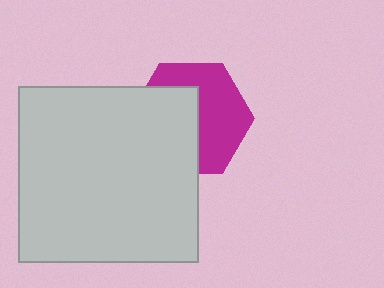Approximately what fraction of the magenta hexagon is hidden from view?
Roughly 49% of the magenta hexagon is hidden behind the light gray rectangle.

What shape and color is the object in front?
The object in front is a light gray rectangle.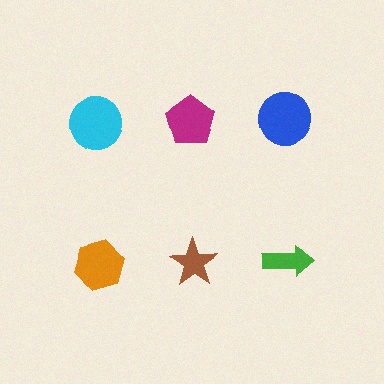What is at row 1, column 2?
A magenta pentagon.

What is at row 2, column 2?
A brown star.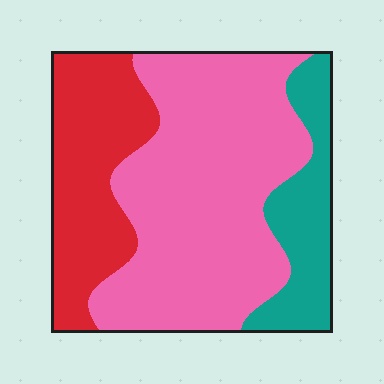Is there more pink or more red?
Pink.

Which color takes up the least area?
Teal, at roughly 15%.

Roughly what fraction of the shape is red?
Red takes up between a sixth and a third of the shape.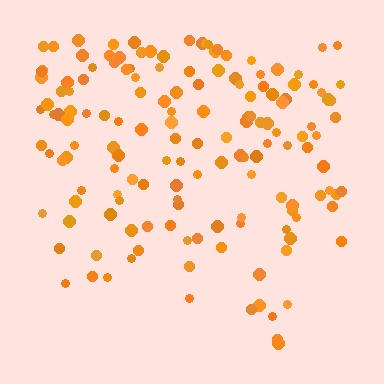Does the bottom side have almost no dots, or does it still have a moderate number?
Still a moderate number, just noticeably fewer than the top.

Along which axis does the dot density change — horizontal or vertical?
Vertical.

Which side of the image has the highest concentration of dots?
The top.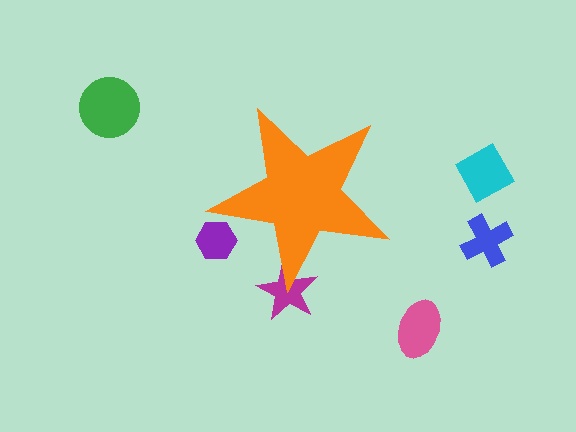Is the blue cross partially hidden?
No, the blue cross is fully visible.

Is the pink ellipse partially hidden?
No, the pink ellipse is fully visible.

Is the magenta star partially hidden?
Yes, the magenta star is partially hidden behind the orange star.